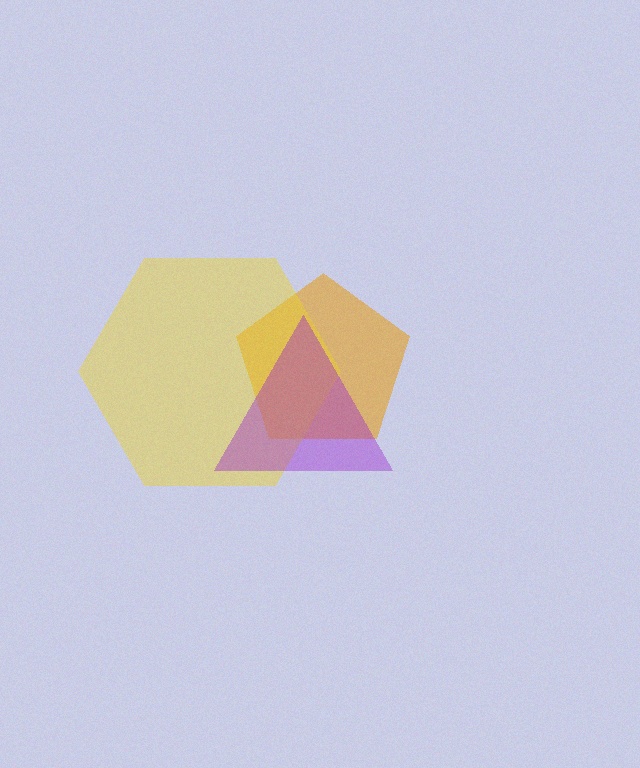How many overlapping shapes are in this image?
There are 3 overlapping shapes in the image.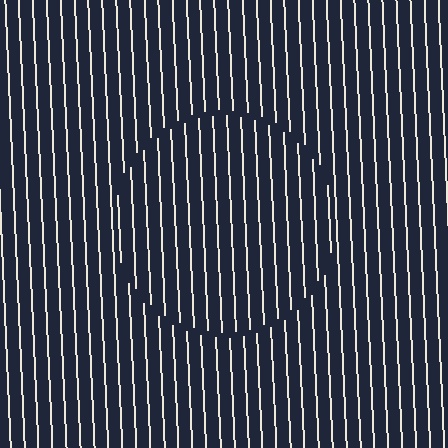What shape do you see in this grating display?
An illusory circle. The interior of the shape contains the same grating, shifted by half a period — the contour is defined by the phase discontinuity where line-ends from the inner and outer gratings abut.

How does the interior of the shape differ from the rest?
The interior of the shape contains the same grating, shifted by half a period — the contour is defined by the phase discontinuity where line-ends from the inner and outer gratings abut.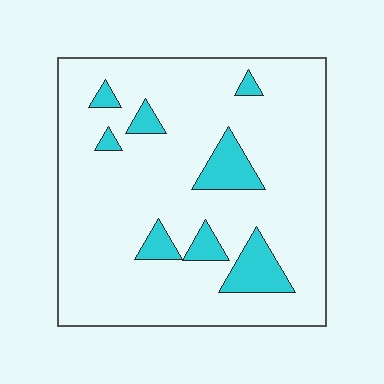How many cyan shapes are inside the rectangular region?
8.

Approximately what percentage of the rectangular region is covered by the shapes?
Approximately 15%.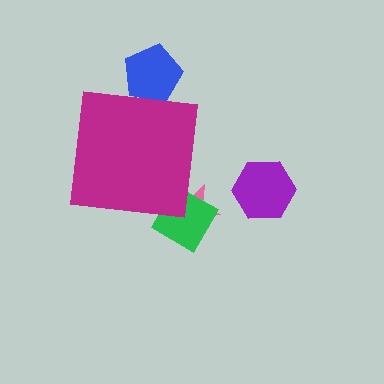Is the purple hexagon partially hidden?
No, the purple hexagon is fully visible.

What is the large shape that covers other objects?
A magenta square.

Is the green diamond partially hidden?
Yes, the green diamond is partially hidden behind the magenta square.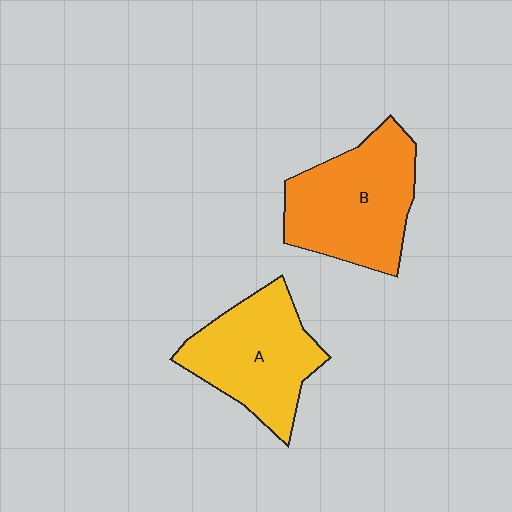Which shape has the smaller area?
Shape A (yellow).